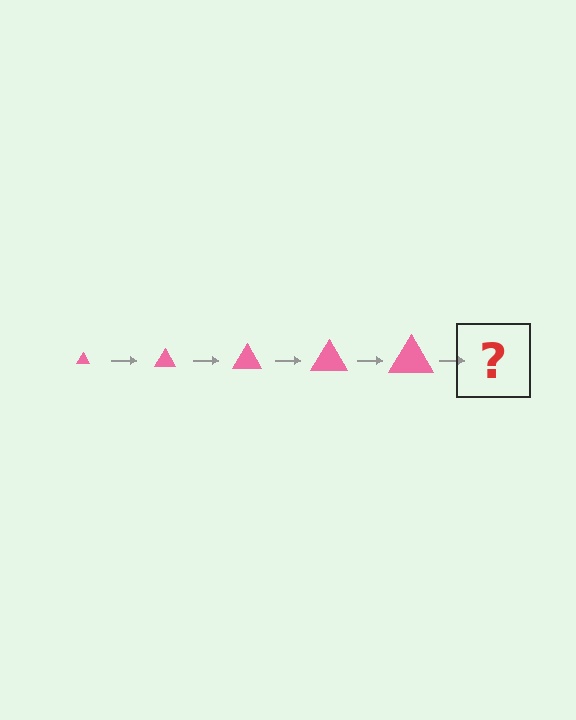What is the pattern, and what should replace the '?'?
The pattern is that the triangle gets progressively larger each step. The '?' should be a pink triangle, larger than the previous one.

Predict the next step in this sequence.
The next step is a pink triangle, larger than the previous one.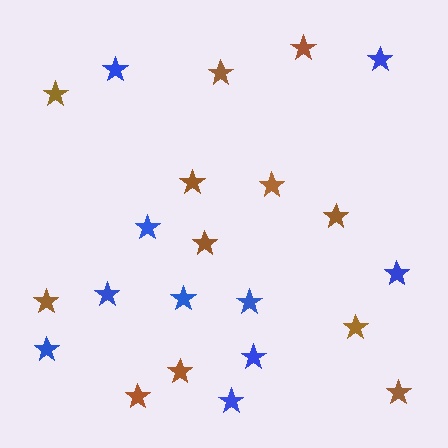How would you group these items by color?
There are 2 groups: one group of blue stars (10) and one group of brown stars (12).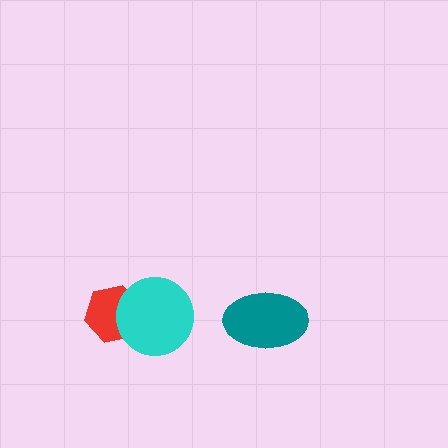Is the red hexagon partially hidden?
Yes, it is partially covered by another shape.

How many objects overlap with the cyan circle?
1 object overlaps with the cyan circle.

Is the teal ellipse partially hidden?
No, no other shape covers it.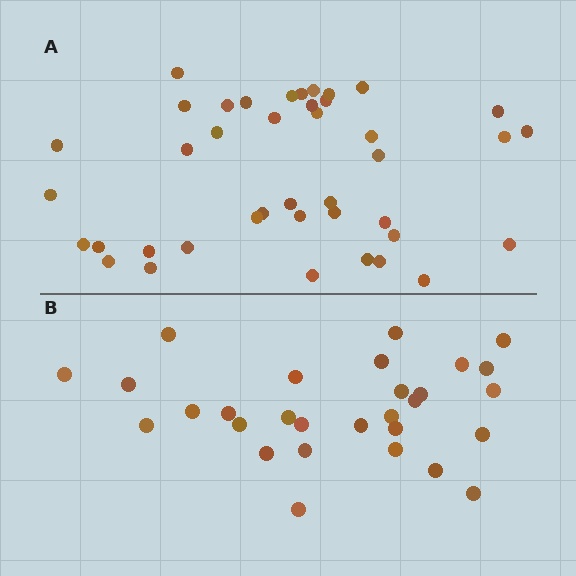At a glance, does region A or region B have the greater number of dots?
Region A (the top region) has more dots.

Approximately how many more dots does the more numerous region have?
Region A has roughly 12 or so more dots than region B.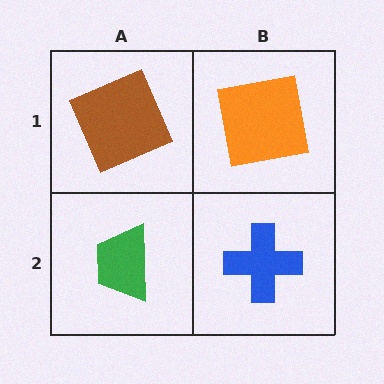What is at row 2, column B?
A blue cross.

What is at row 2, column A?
A green trapezoid.